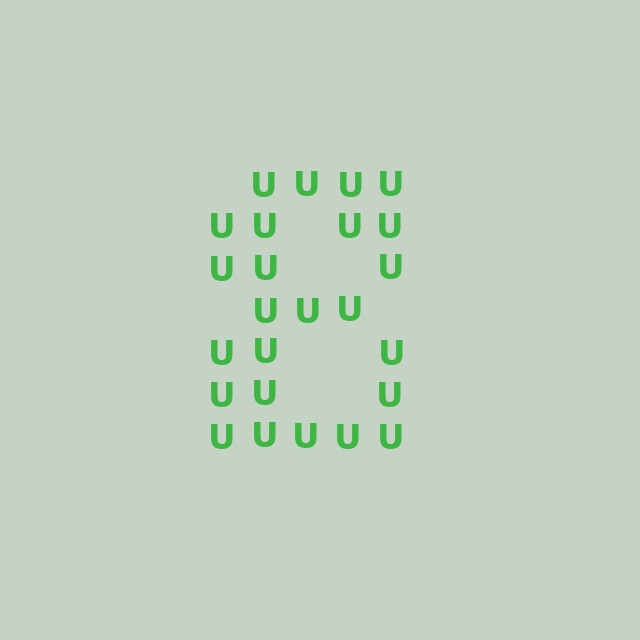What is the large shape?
The large shape is the digit 8.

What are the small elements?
The small elements are letter U's.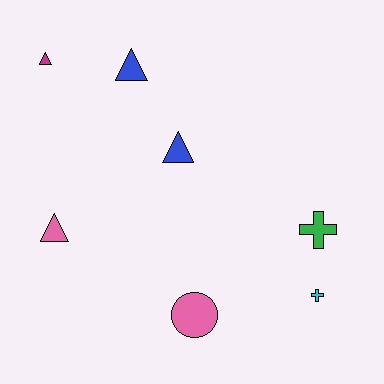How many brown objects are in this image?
There are no brown objects.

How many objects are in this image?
There are 7 objects.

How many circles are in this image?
There is 1 circle.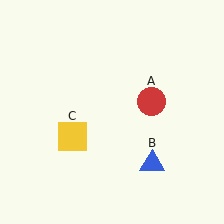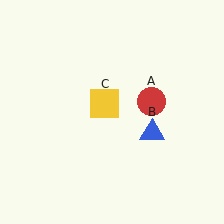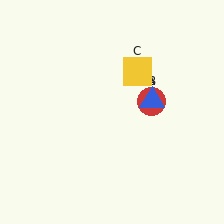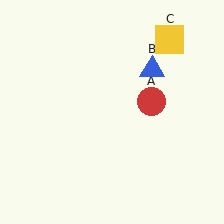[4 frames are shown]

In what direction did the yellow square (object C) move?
The yellow square (object C) moved up and to the right.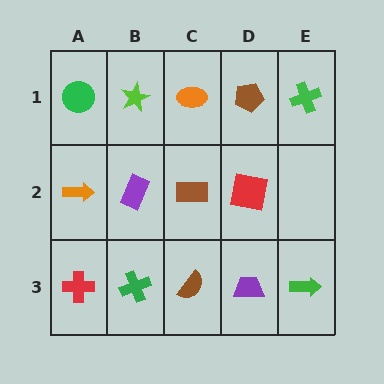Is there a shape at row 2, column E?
No, that cell is empty.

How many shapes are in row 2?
4 shapes.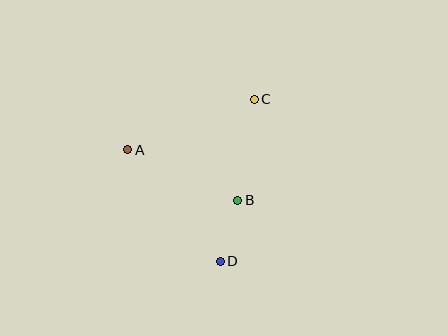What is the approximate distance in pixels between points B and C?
The distance between B and C is approximately 102 pixels.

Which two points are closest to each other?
Points B and D are closest to each other.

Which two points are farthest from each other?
Points C and D are farthest from each other.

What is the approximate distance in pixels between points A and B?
The distance between A and B is approximately 121 pixels.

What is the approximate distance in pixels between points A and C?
The distance between A and C is approximately 136 pixels.